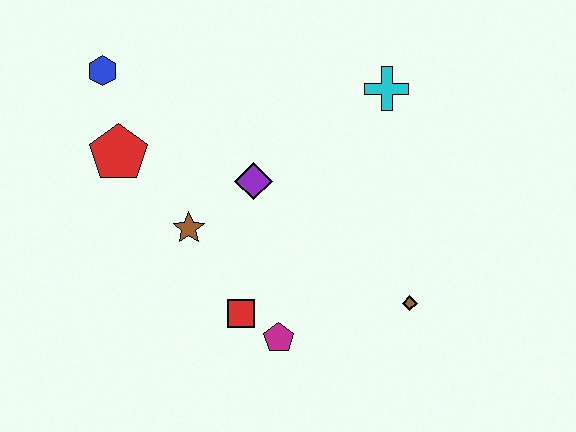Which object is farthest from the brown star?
The cyan cross is farthest from the brown star.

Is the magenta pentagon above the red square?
No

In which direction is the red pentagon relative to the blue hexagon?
The red pentagon is below the blue hexagon.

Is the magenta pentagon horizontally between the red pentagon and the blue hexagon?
No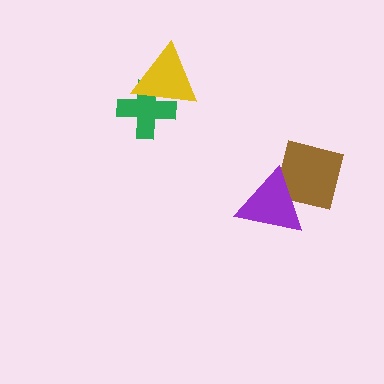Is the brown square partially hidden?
Yes, it is partially covered by another shape.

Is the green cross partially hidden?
Yes, it is partially covered by another shape.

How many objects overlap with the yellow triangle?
1 object overlaps with the yellow triangle.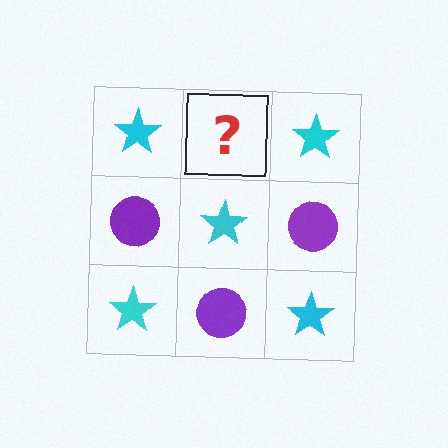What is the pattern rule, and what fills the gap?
The rule is that it alternates cyan star and purple circle in a checkerboard pattern. The gap should be filled with a purple circle.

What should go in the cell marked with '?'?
The missing cell should contain a purple circle.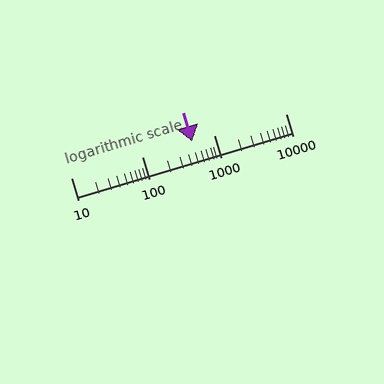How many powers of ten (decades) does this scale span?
The scale spans 3 decades, from 10 to 10000.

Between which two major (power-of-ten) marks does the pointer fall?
The pointer is between 100 and 1000.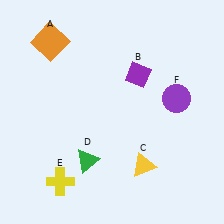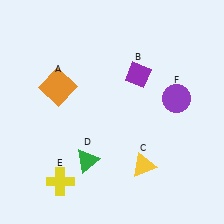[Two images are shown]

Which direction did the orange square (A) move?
The orange square (A) moved down.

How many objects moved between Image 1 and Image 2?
1 object moved between the two images.